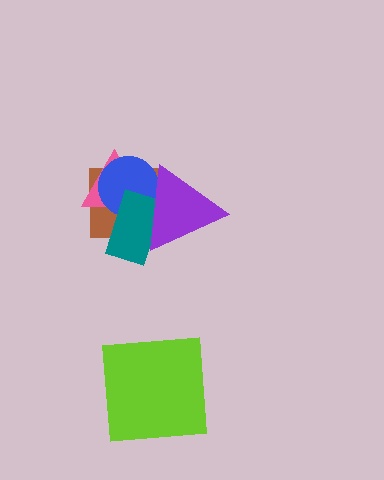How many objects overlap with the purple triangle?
4 objects overlap with the purple triangle.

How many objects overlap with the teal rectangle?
4 objects overlap with the teal rectangle.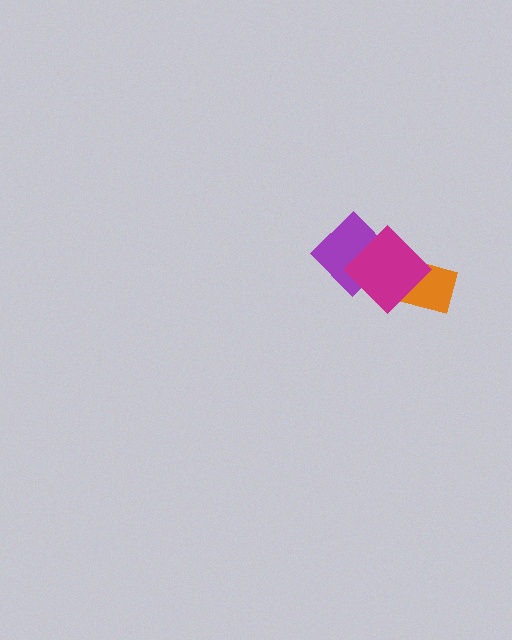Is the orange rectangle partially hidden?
Yes, it is partially covered by another shape.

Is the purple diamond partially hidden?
Yes, it is partially covered by another shape.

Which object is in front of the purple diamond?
The magenta diamond is in front of the purple diamond.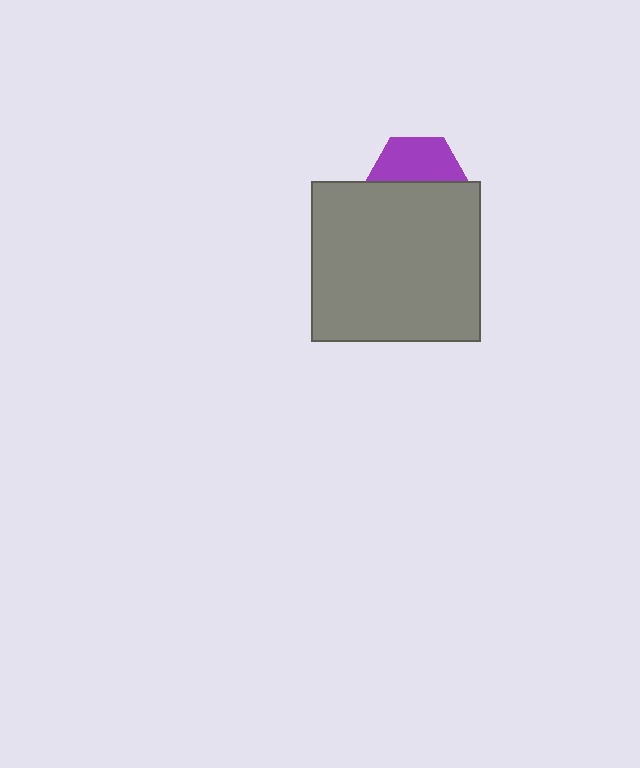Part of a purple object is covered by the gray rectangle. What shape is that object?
It is a hexagon.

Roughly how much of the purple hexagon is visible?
About half of it is visible (roughly 47%).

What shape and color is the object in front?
The object in front is a gray rectangle.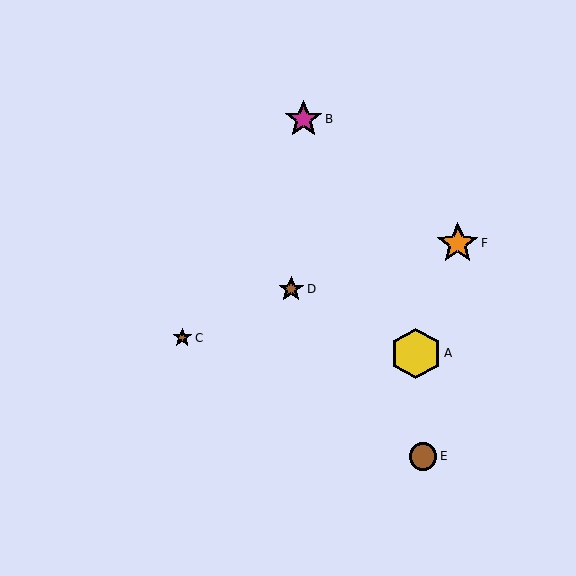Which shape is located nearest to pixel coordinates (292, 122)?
The magenta star (labeled B) at (304, 119) is nearest to that location.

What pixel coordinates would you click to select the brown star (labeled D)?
Click at (291, 289) to select the brown star D.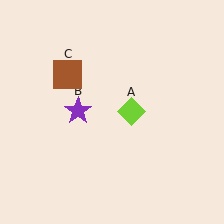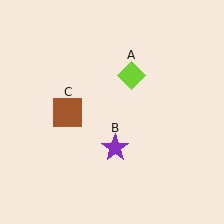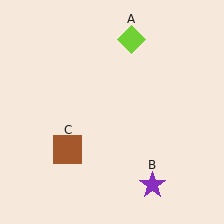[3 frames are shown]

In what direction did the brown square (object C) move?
The brown square (object C) moved down.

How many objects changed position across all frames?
3 objects changed position: lime diamond (object A), purple star (object B), brown square (object C).